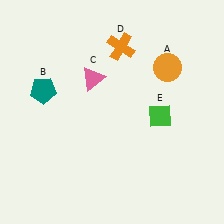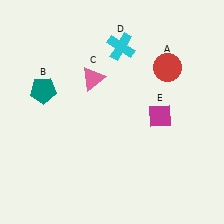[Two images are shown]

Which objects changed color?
A changed from orange to red. D changed from orange to cyan. E changed from green to magenta.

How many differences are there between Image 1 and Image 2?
There are 3 differences between the two images.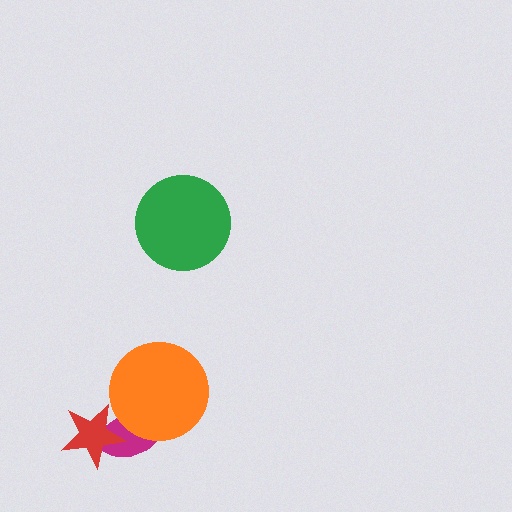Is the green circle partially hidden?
No, no other shape covers it.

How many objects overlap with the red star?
1 object overlaps with the red star.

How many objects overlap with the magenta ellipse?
2 objects overlap with the magenta ellipse.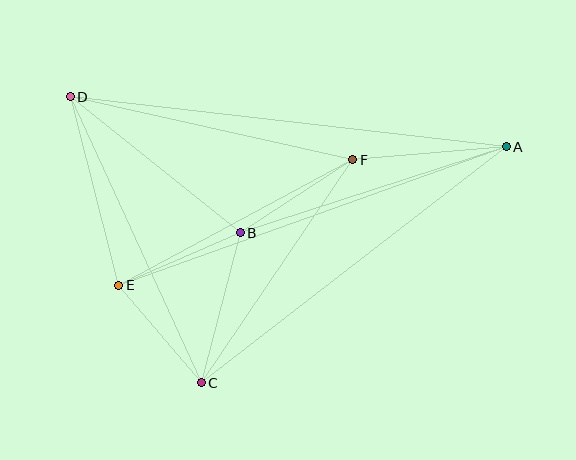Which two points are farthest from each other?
Points A and D are farthest from each other.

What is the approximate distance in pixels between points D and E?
The distance between D and E is approximately 194 pixels.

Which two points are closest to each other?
Points C and E are closest to each other.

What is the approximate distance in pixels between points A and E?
The distance between A and E is approximately 412 pixels.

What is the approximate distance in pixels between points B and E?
The distance between B and E is approximately 132 pixels.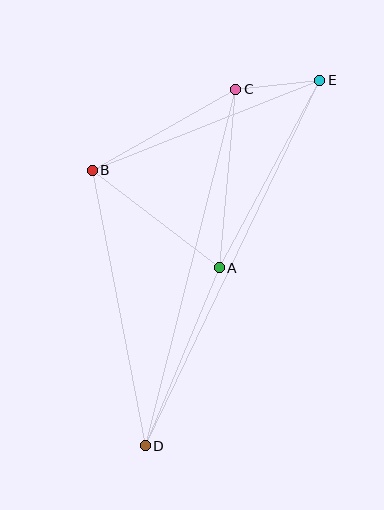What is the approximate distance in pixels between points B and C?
The distance between B and C is approximately 165 pixels.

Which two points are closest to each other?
Points C and E are closest to each other.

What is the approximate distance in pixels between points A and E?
The distance between A and E is approximately 213 pixels.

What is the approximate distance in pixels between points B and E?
The distance between B and E is approximately 245 pixels.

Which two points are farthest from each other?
Points D and E are farthest from each other.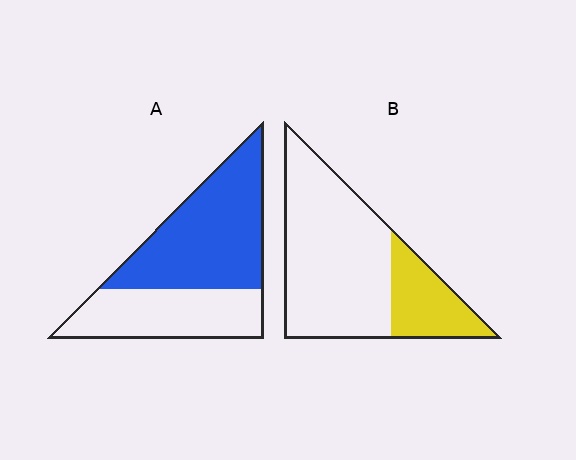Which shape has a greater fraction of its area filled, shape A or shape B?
Shape A.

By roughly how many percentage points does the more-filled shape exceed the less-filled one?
By roughly 35 percentage points (A over B).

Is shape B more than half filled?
No.